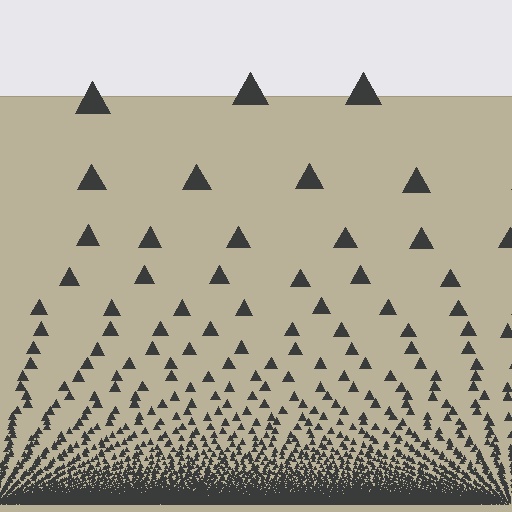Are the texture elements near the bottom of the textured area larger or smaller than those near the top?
Smaller. The gradient is inverted — elements near the bottom are smaller and denser.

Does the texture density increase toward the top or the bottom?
Density increases toward the bottom.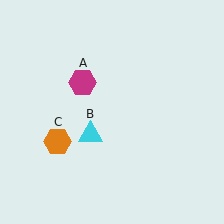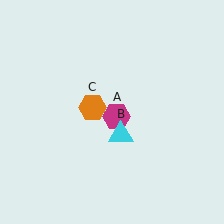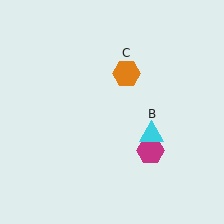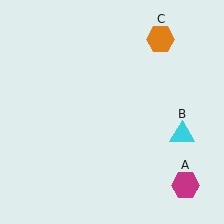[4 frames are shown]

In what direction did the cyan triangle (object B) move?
The cyan triangle (object B) moved right.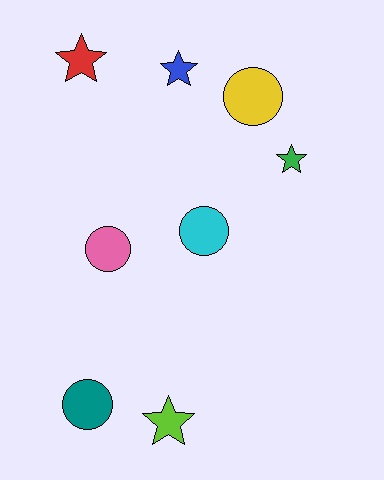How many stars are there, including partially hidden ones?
There are 4 stars.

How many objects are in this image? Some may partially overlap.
There are 8 objects.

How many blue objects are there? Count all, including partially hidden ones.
There is 1 blue object.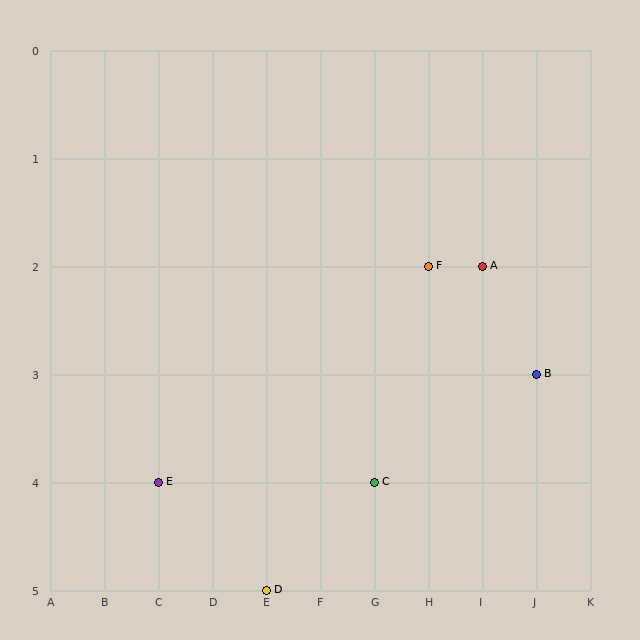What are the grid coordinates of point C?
Point C is at grid coordinates (G, 4).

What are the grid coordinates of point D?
Point D is at grid coordinates (E, 5).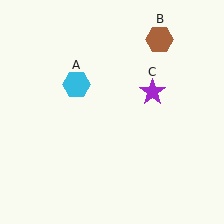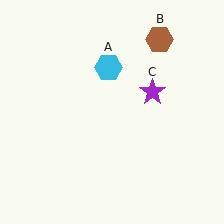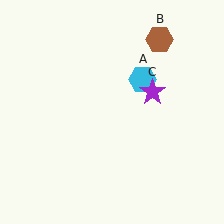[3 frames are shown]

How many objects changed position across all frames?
1 object changed position: cyan hexagon (object A).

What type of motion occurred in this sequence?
The cyan hexagon (object A) rotated clockwise around the center of the scene.